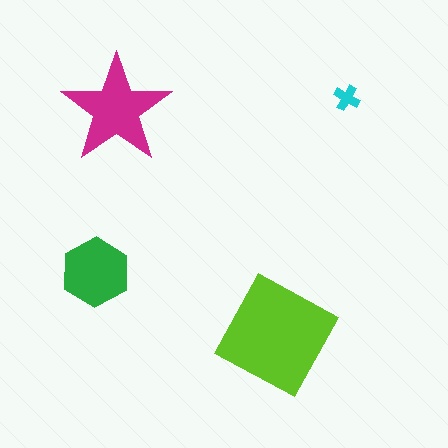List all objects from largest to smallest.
The lime square, the magenta star, the green hexagon, the cyan cross.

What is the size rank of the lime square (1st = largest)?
1st.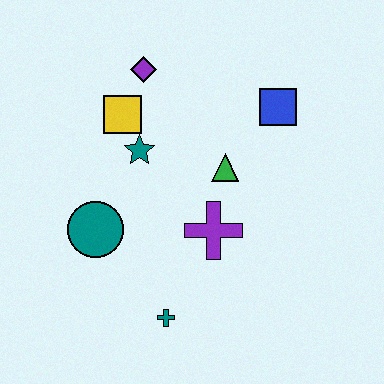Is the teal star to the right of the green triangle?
No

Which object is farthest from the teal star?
The teal cross is farthest from the teal star.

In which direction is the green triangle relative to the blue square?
The green triangle is below the blue square.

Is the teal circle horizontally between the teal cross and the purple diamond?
No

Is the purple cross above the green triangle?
No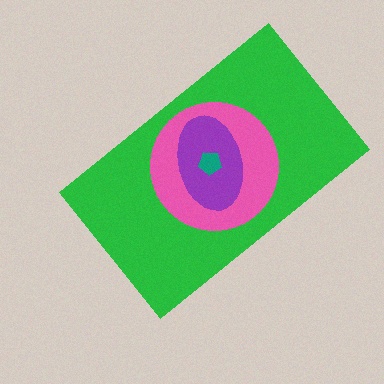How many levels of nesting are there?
4.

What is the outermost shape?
The green rectangle.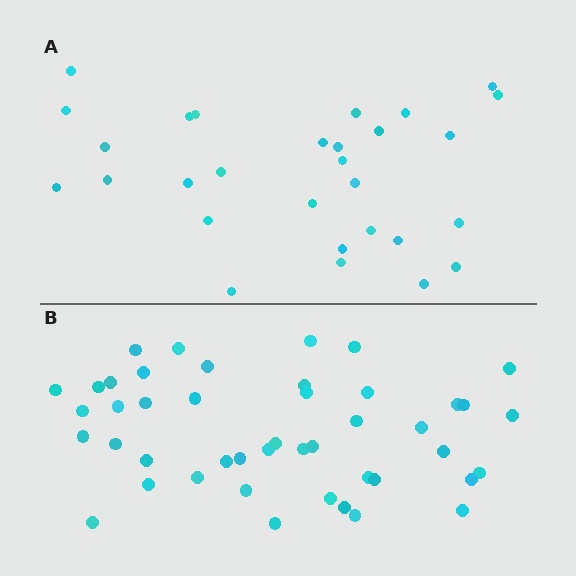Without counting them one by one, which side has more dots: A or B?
Region B (the bottom region) has more dots.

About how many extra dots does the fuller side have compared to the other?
Region B has approximately 15 more dots than region A.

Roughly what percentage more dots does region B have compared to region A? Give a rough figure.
About 55% more.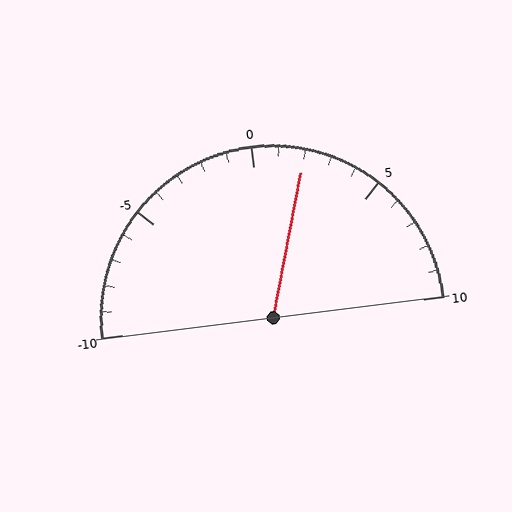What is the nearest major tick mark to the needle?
The nearest major tick mark is 0.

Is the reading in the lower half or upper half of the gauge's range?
The reading is in the upper half of the range (-10 to 10).